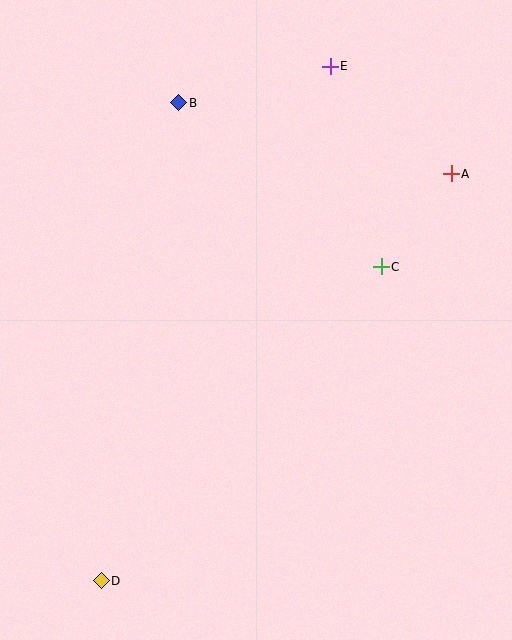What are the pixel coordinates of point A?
Point A is at (451, 174).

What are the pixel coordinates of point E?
Point E is at (330, 66).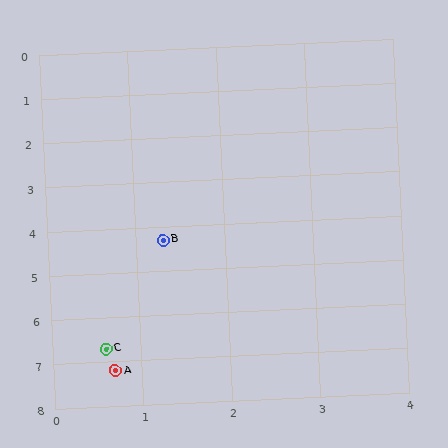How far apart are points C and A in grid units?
Points C and A are about 0.5 grid units apart.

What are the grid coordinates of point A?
Point A is at approximately (0.7, 7.2).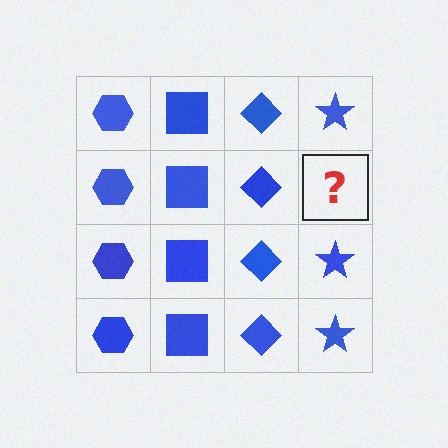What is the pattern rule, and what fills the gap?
The rule is that each column has a consistent shape. The gap should be filled with a blue star.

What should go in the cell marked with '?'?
The missing cell should contain a blue star.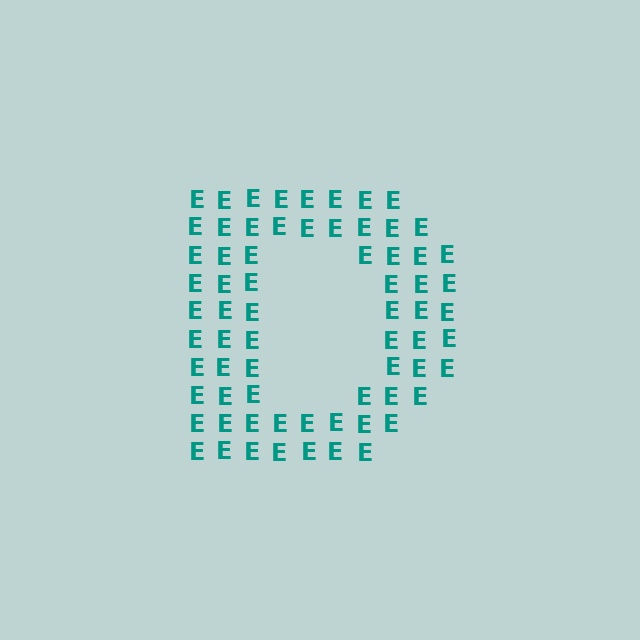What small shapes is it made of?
It is made of small letter E's.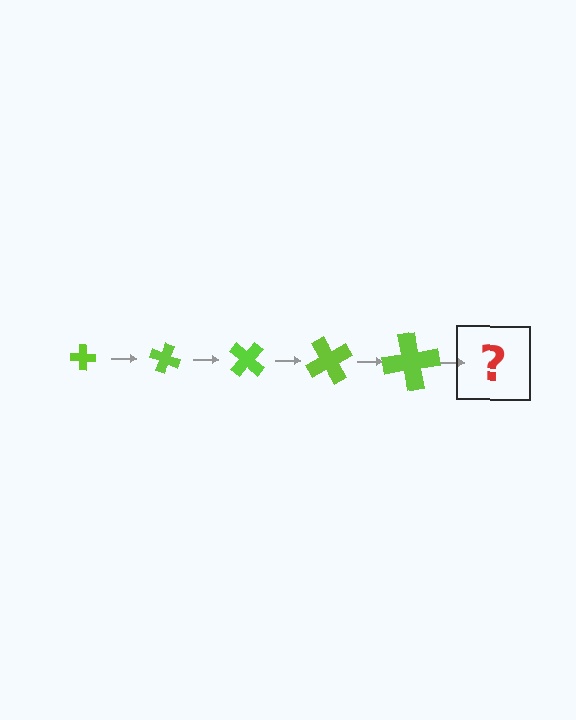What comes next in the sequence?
The next element should be a cross, larger than the previous one and rotated 100 degrees from the start.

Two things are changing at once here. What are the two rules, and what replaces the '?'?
The two rules are that the cross grows larger each step and it rotates 20 degrees each step. The '?' should be a cross, larger than the previous one and rotated 100 degrees from the start.